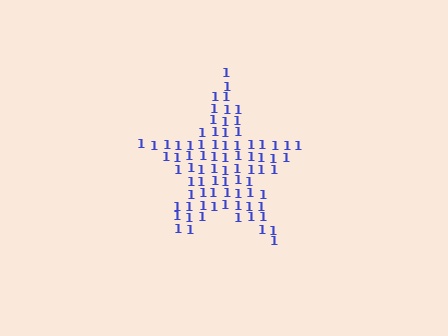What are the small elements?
The small elements are digit 1's.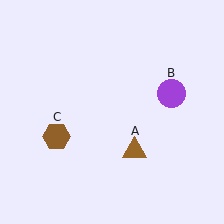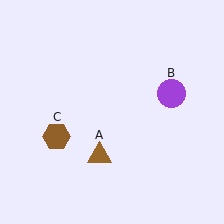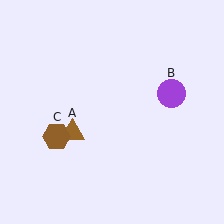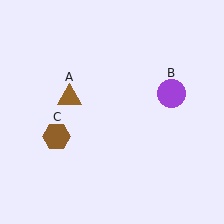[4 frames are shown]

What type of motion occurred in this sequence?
The brown triangle (object A) rotated clockwise around the center of the scene.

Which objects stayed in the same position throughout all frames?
Purple circle (object B) and brown hexagon (object C) remained stationary.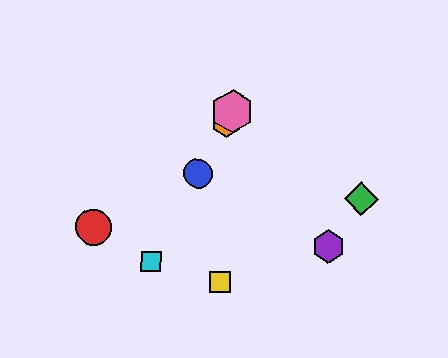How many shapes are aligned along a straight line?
4 shapes (the blue circle, the orange hexagon, the cyan square, the pink hexagon) are aligned along a straight line.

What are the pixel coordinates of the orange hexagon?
The orange hexagon is at (227, 122).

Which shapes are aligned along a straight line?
The blue circle, the orange hexagon, the cyan square, the pink hexagon are aligned along a straight line.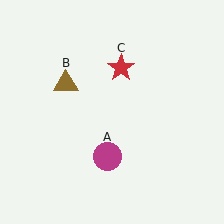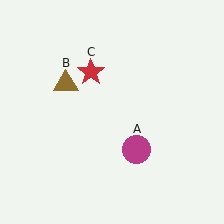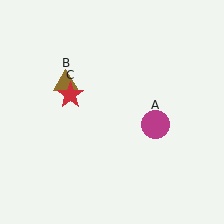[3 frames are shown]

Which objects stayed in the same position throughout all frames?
Brown triangle (object B) remained stationary.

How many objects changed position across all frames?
2 objects changed position: magenta circle (object A), red star (object C).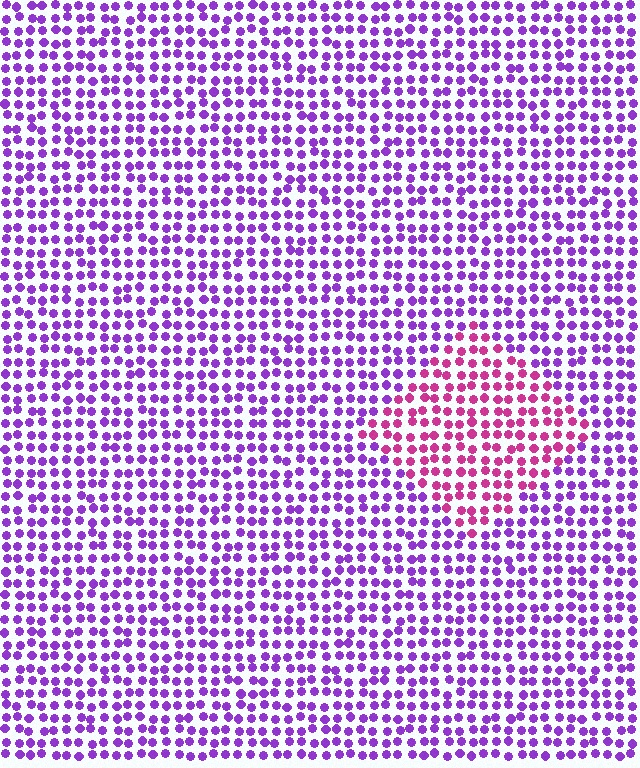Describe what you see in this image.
The image is filled with small purple elements in a uniform arrangement. A diamond-shaped region is visible where the elements are tinted to a slightly different hue, forming a subtle color boundary.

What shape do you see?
I see a diamond.